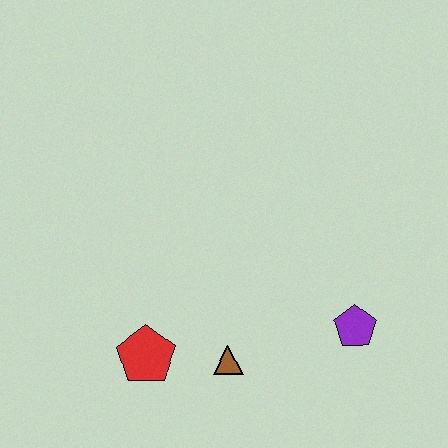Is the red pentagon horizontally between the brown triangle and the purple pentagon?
No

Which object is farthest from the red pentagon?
The purple pentagon is farthest from the red pentagon.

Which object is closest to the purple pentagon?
The brown triangle is closest to the purple pentagon.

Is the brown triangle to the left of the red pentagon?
No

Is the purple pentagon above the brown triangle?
Yes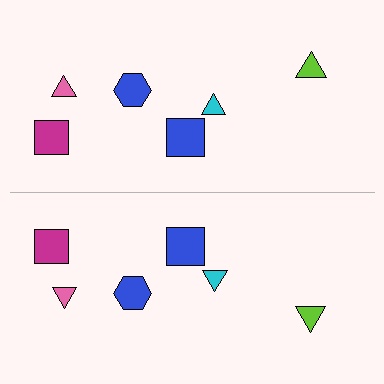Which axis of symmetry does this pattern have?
The pattern has a horizontal axis of symmetry running through the center of the image.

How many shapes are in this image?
There are 12 shapes in this image.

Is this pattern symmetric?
Yes, this pattern has bilateral (reflection) symmetry.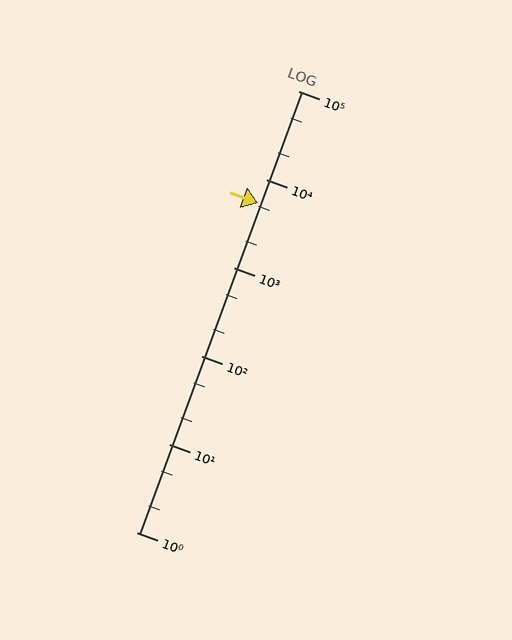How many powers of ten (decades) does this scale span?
The scale spans 5 decades, from 1 to 100000.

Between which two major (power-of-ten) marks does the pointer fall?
The pointer is between 1000 and 10000.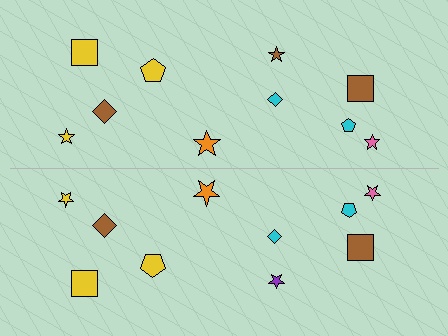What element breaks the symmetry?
The purple star on the bottom side breaks the symmetry — its mirror counterpart is brown.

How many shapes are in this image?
There are 20 shapes in this image.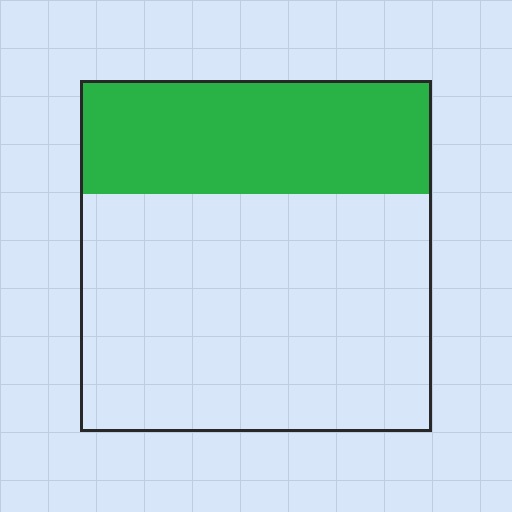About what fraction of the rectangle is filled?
About one third (1/3).